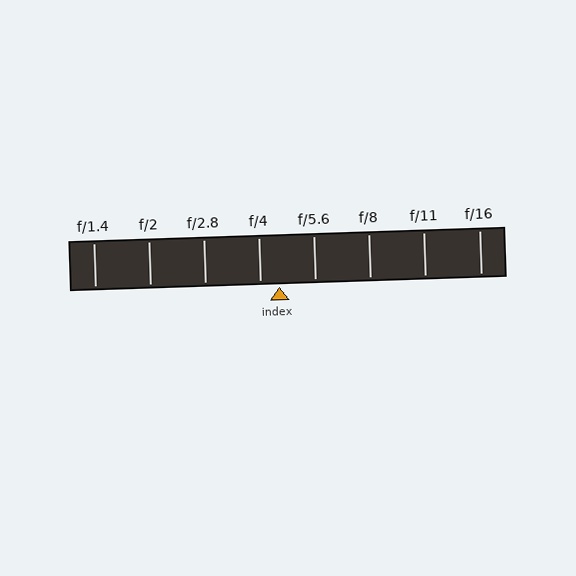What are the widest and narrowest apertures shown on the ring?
The widest aperture shown is f/1.4 and the narrowest is f/16.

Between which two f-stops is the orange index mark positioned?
The index mark is between f/4 and f/5.6.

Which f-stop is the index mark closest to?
The index mark is closest to f/4.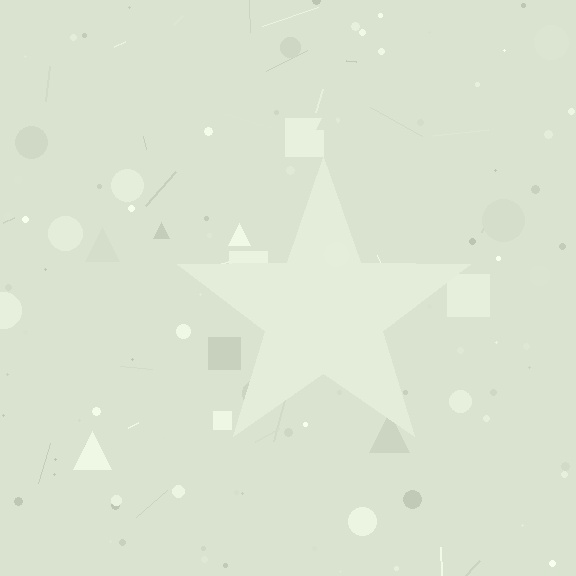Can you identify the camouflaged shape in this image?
The camouflaged shape is a star.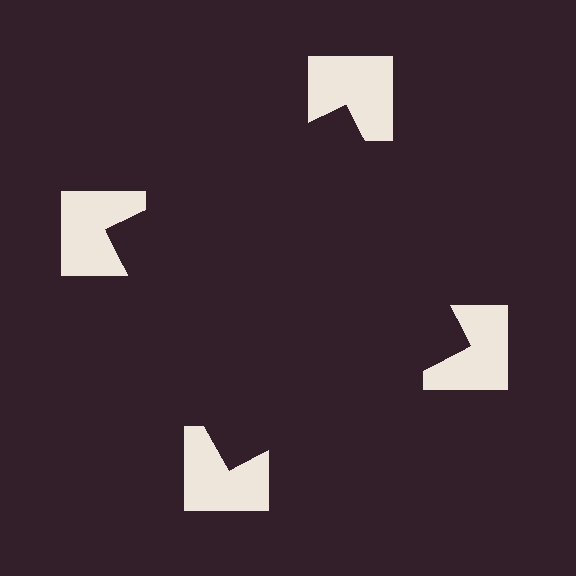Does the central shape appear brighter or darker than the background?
It typically appears slightly darker than the background, even though no actual brightness change is drawn.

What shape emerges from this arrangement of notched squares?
An illusory square — its edges are inferred from the aligned wedge cuts in the notched squares, not physically drawn.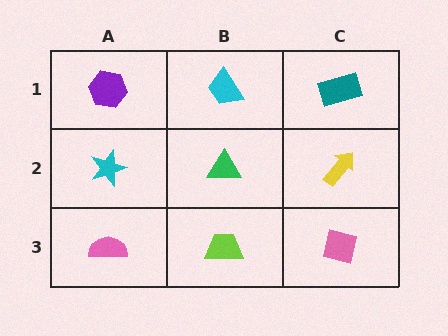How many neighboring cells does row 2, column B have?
4.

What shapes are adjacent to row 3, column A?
A cyan star (row 2, column A), a lime trapezoid (row 3, column B).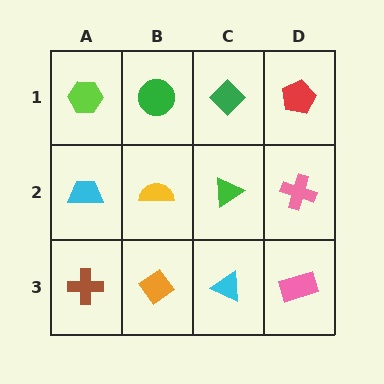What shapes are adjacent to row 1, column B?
A yellow semicircle (row 2, column B), a lime hexagon (row 1, column A), a green diamond (row 1, column C).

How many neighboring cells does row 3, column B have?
3.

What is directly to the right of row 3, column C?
A pink rectangle.